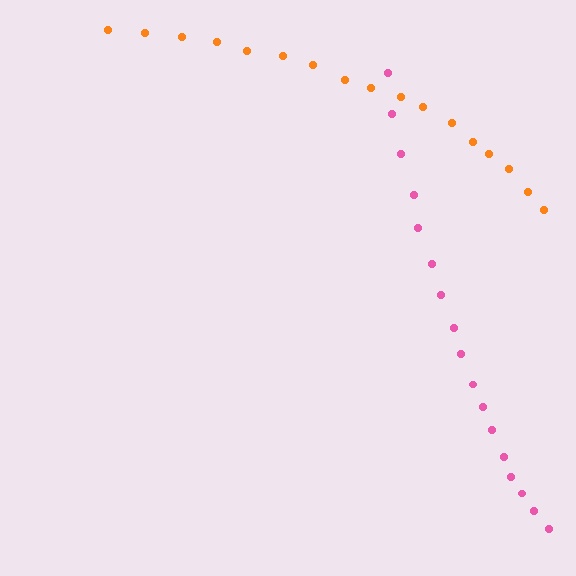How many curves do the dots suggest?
There are 2 distinct paths.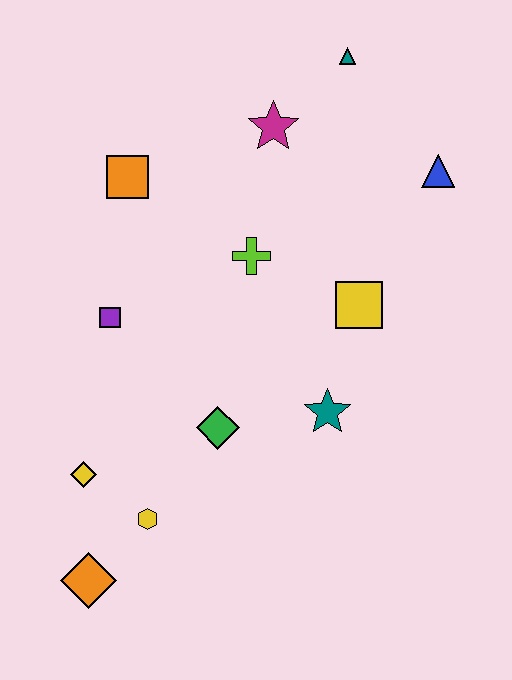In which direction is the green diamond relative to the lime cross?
The green diamond is below the lime cross.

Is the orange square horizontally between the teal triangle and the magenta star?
No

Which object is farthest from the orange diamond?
The teal triangle is farthest from the orange diamond.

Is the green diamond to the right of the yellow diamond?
Yes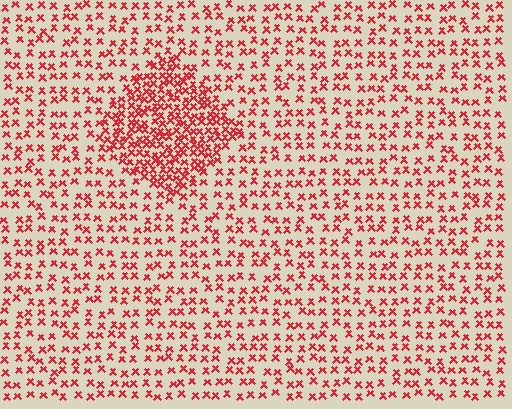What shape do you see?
I see a diamond.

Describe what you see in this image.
The image contains small red elements arranged at two different densities. A diamond-shaped region is visible where the elements are more densely packed than the surrounding area.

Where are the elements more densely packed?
The elements are more densely packed inside the diamond boundary.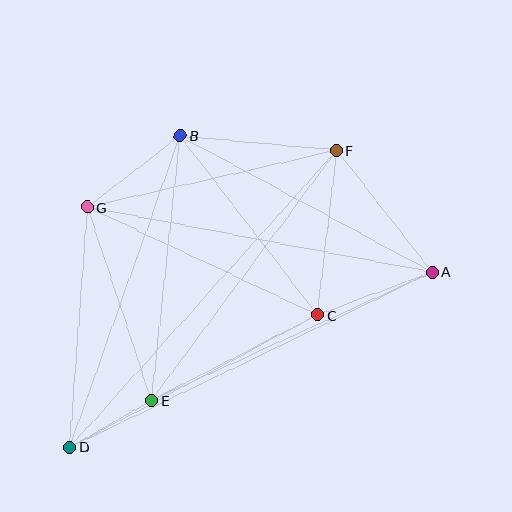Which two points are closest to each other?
Points D and E are closest to each other.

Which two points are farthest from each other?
Points A and D are farthest from each other.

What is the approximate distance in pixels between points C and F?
The distance between C and F is approximately 166 pixels.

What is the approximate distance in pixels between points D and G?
The distance between D and G is approximately 241 pixels.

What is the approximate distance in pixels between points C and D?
The distance between C and D is approximately 281 pixels.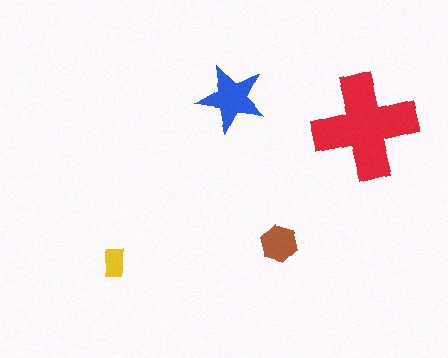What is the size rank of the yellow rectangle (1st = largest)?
4th.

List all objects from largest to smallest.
The red cross, the blue star, the brown hexagon, the yellow rectangle.